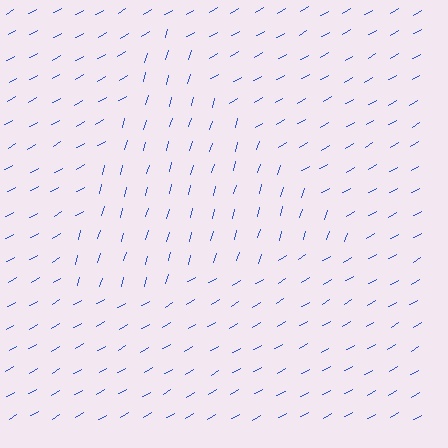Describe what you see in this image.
The image is filled with small blue line segments. A triangle region in the image has lines oriented differently from the surrounding lines, creating a visible texture boundary.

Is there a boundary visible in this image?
Yes, there is a texture boundary formed by a change in line orientation.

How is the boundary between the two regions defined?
The boundary is defined purely by a change in line orientation (approximately 45 degrees difference). All lines are the same color and thickness.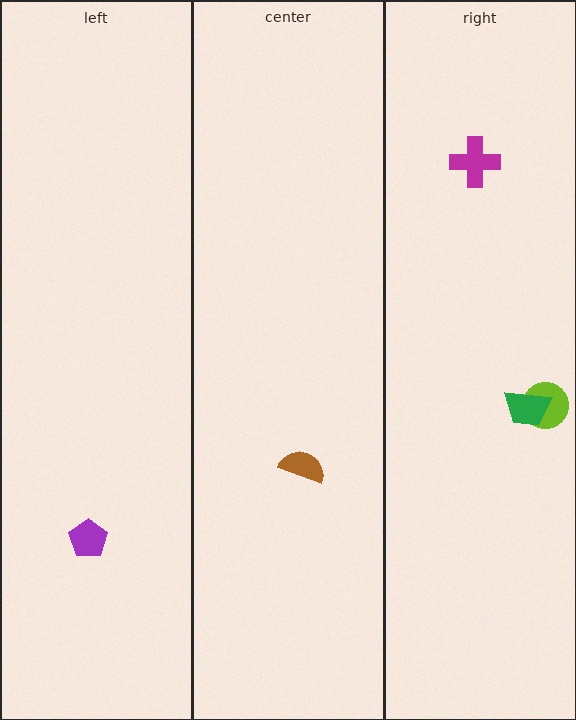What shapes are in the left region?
The purple pentagon.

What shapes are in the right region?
The lime circle, the magenta cross, the green trapezoid.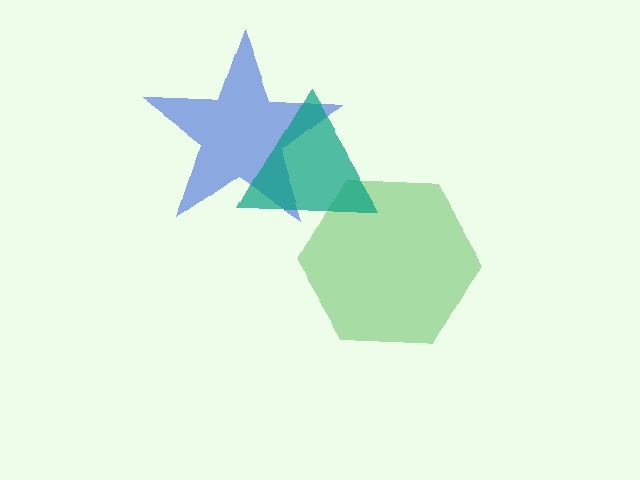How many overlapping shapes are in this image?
There are 3 overlapping shapes in the image.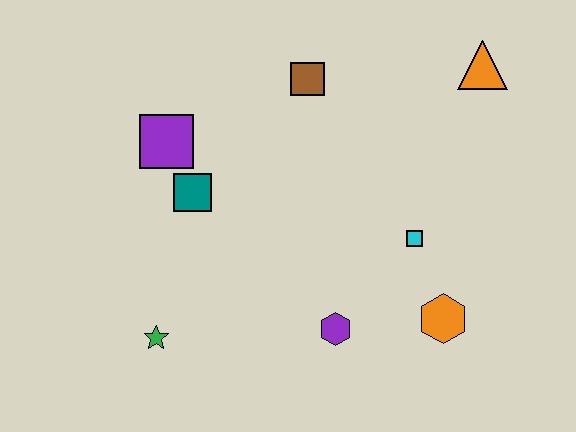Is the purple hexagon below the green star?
No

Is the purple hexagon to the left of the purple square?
No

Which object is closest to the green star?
The teal square is closest to the green star.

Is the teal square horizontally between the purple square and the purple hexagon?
Yes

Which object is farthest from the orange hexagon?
The purple square is farthest from the orange hexagon.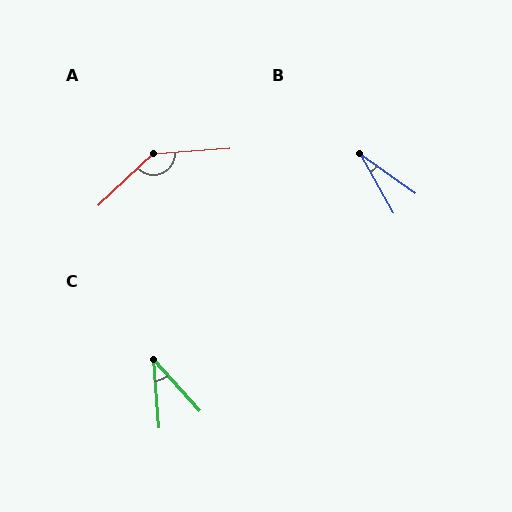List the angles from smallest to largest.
B (25°), C (38°), A (141°).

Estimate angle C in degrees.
Approximately 38 degrees.